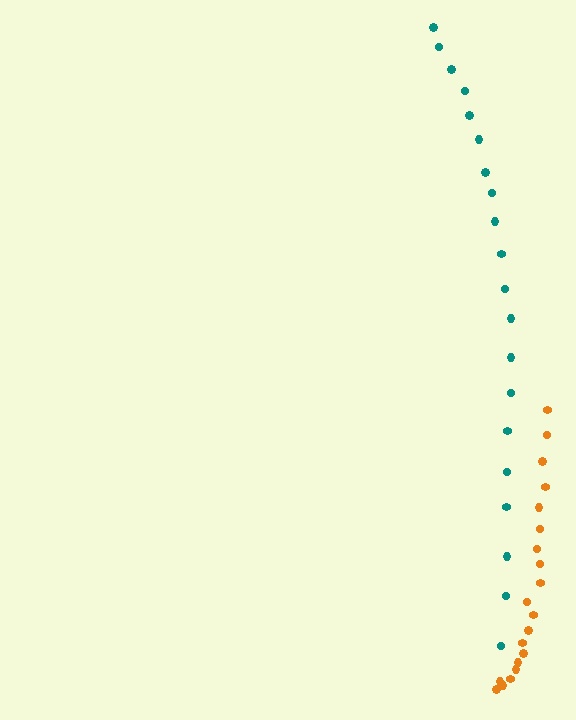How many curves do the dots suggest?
There are 2 distinct paths.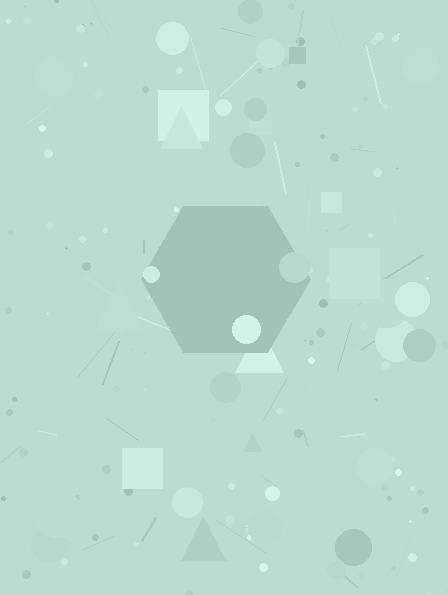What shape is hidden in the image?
A hexagon is hidden in the image.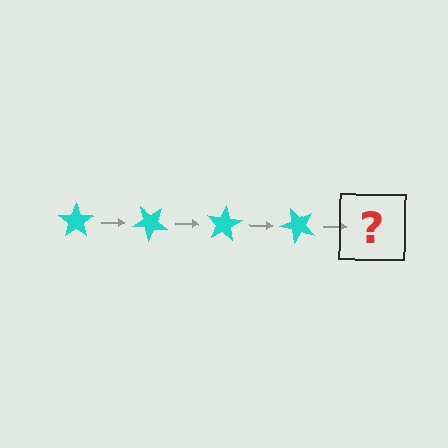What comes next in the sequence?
The next element should be a cyan star rotated 160 degrees.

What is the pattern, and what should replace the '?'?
The pattern is that the star rotates 40 degrees each step. The '?' should be a cyan star rotated 160 degrees.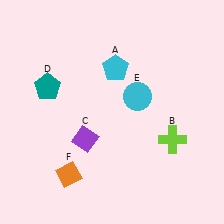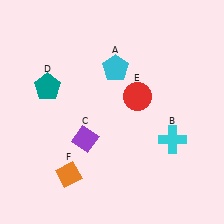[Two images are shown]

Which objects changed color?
B changed from lime to cyan. E changed from cyan to red.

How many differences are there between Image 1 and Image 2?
There are 2 differences between the two images.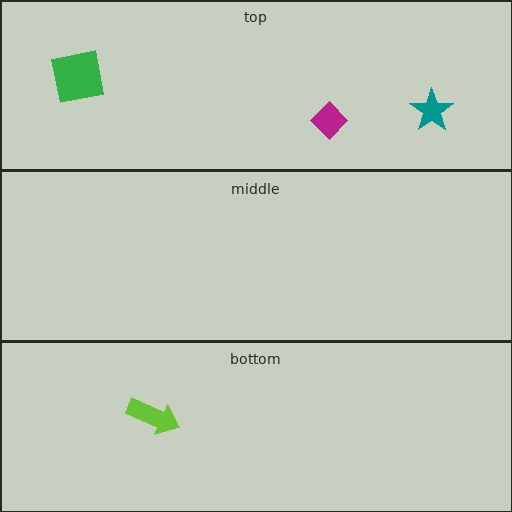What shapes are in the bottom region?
The lime arrow.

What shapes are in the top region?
The magenta diamond, the teal star, the green square.